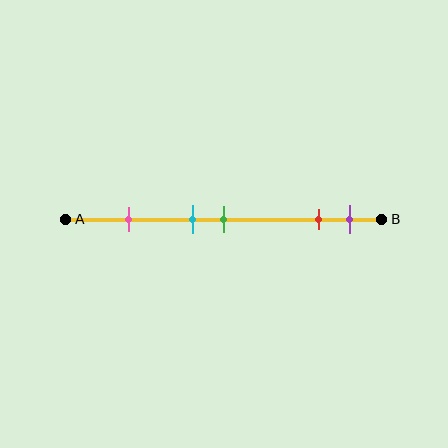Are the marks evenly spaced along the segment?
No, the marks are not evenly spaced.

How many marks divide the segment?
There are 5 marks dividing the segment.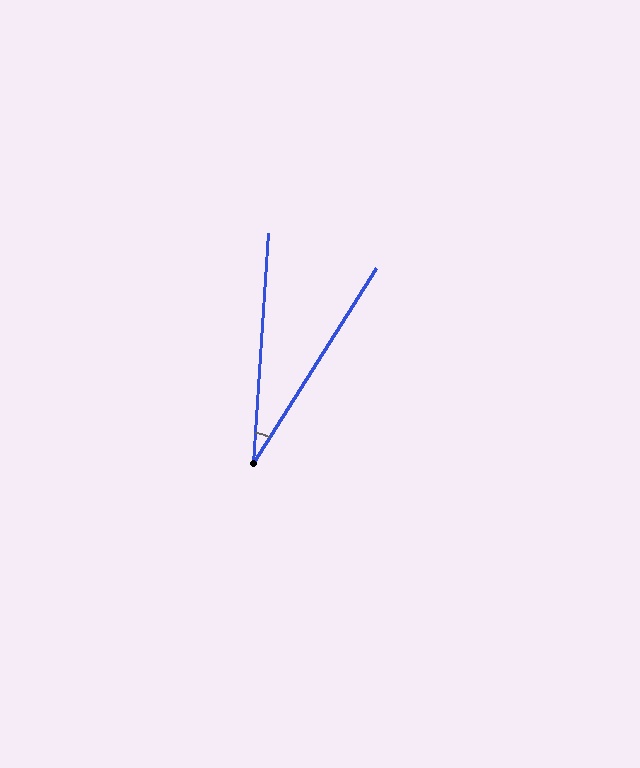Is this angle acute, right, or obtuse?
It is acute.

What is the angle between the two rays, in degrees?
Approximately 28 degrees.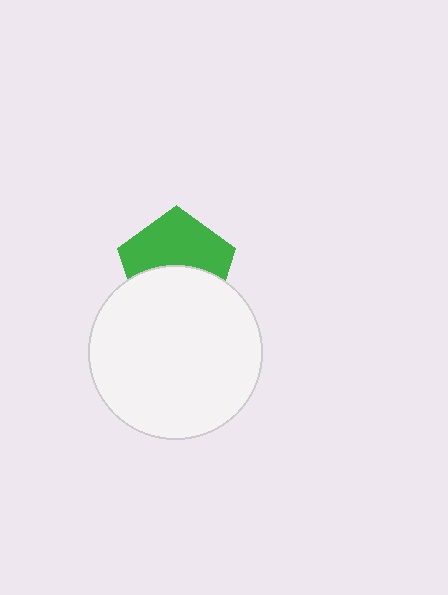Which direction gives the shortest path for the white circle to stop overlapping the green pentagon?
Moving down gives the shortest separation.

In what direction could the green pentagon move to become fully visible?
The green pentagon could move up. That would shift it out from behind the white circle entirely.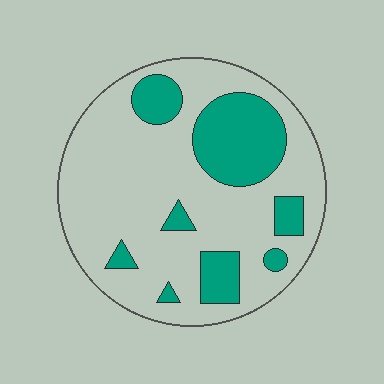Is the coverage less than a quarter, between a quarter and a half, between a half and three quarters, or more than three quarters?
Between a quarter and a half.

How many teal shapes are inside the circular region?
8.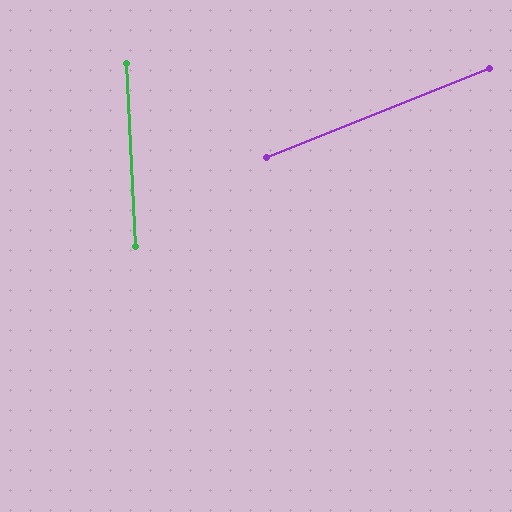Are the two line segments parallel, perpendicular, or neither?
Neither parallel nor perpendicular — they differ by about 71°.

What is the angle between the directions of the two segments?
Approximately 71 degrees.